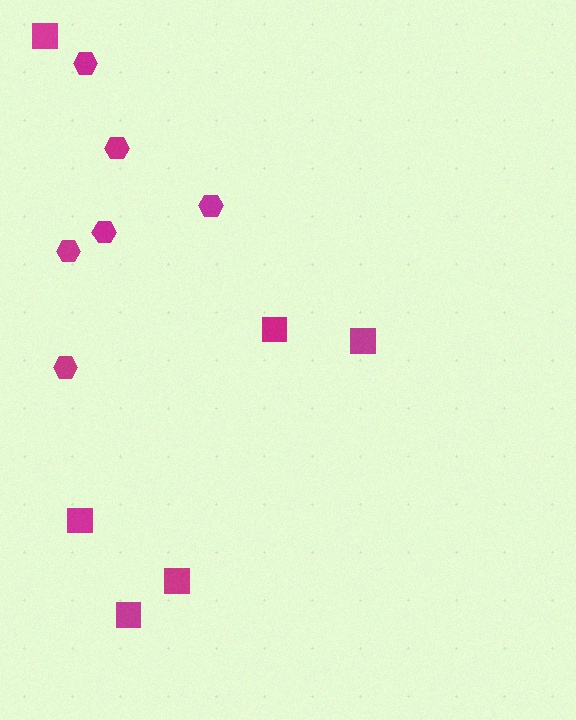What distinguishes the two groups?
There are 2 groups: one group of squares (6) and one group of hexagons (6).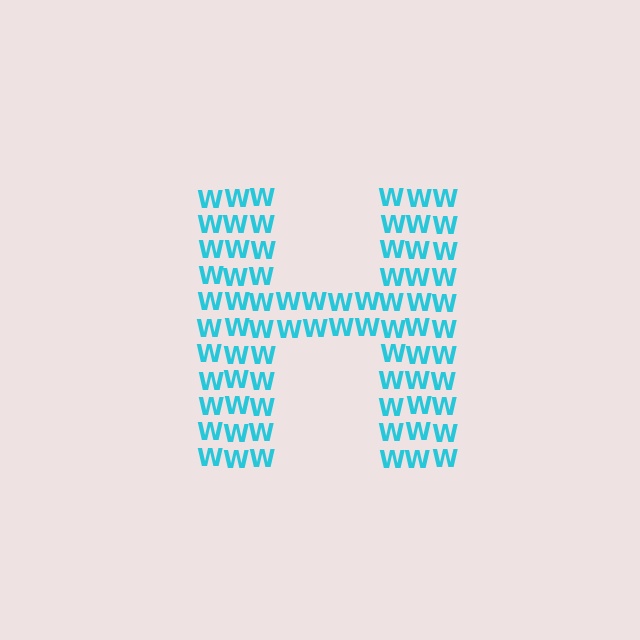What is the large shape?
The large shape is the letter H.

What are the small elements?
The small elements are letter W's.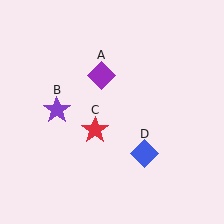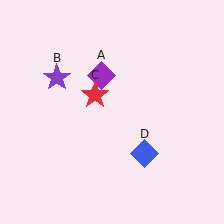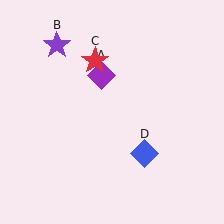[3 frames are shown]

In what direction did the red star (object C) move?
The red star (object C) moved up.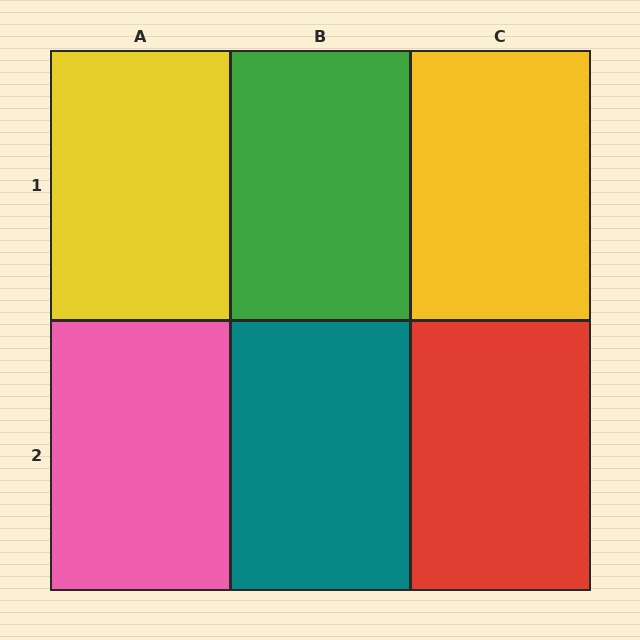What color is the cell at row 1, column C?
Yellow.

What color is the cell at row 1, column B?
Green.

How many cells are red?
1 cell is red.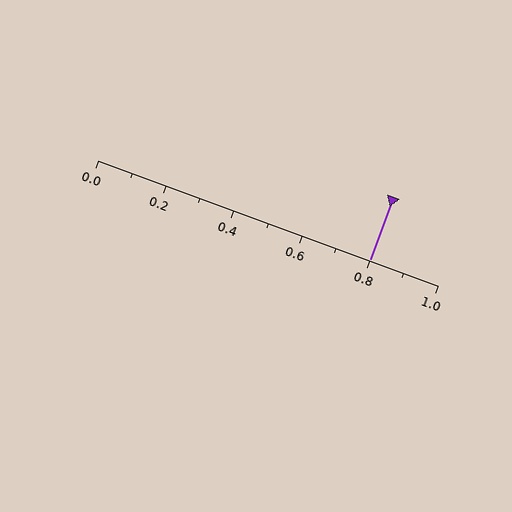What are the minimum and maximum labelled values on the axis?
The axis runs from 0.0 to 1.0.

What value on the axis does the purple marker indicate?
The marker indicates approximately 0.8.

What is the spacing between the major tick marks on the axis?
The major ticks are spaced 0.2 apart.